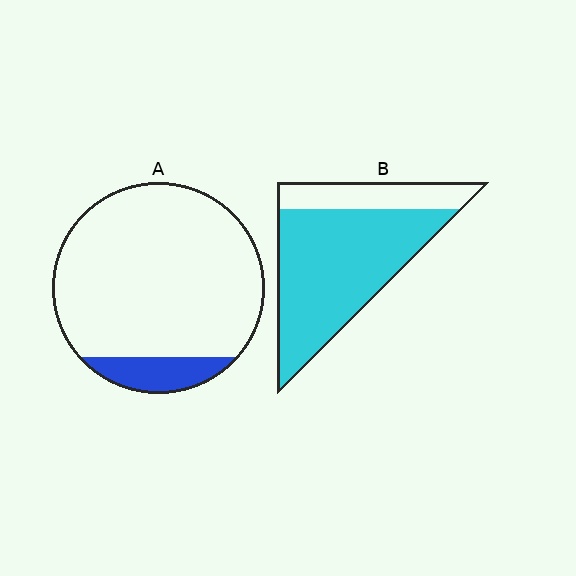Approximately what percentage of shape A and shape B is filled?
A is approximately 10% and B is approximately 75%.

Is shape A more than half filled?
No.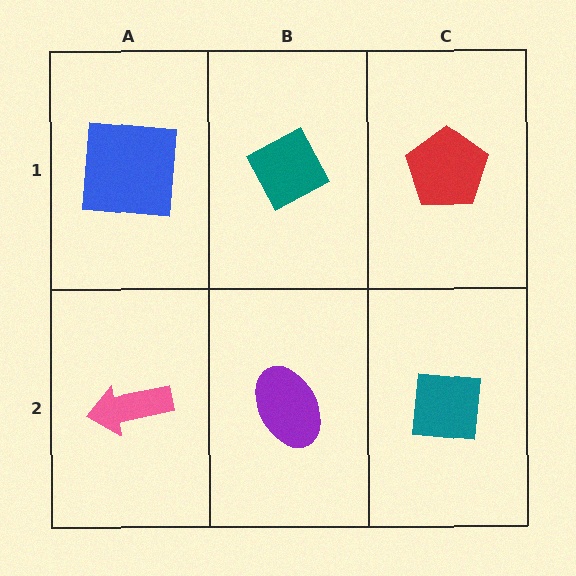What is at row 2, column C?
A teal square.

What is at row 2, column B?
A purple ellipse.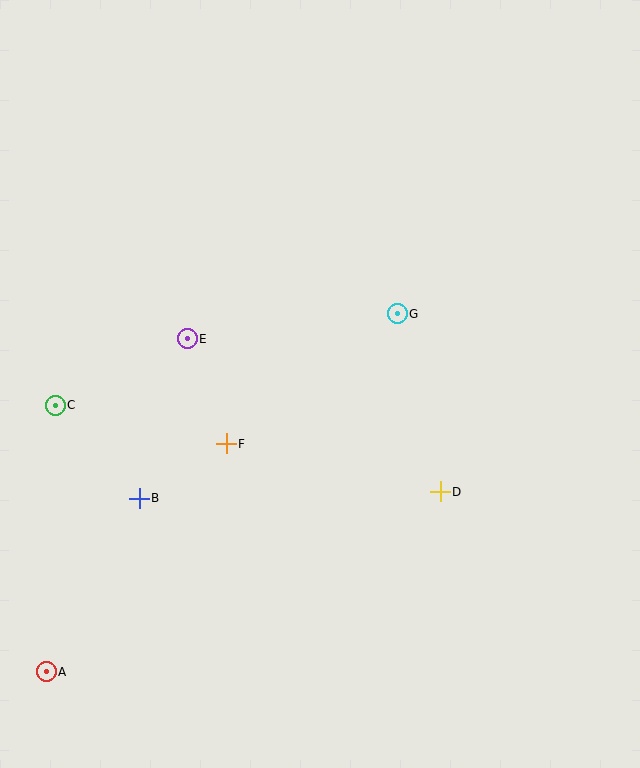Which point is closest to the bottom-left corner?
Point A is closest to the bottom-left corner.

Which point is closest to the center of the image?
Point G at (397, 314) is closest to the center.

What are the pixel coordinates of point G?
Point G is at (397, 314).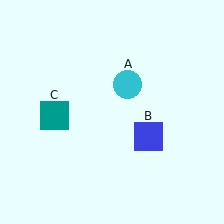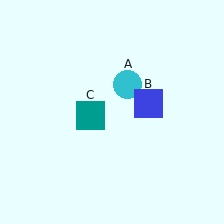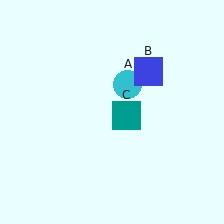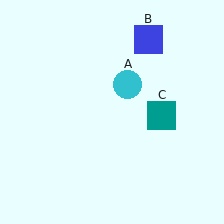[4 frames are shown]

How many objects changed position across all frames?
2 objects changed position: blue square (object B), teal square (object C).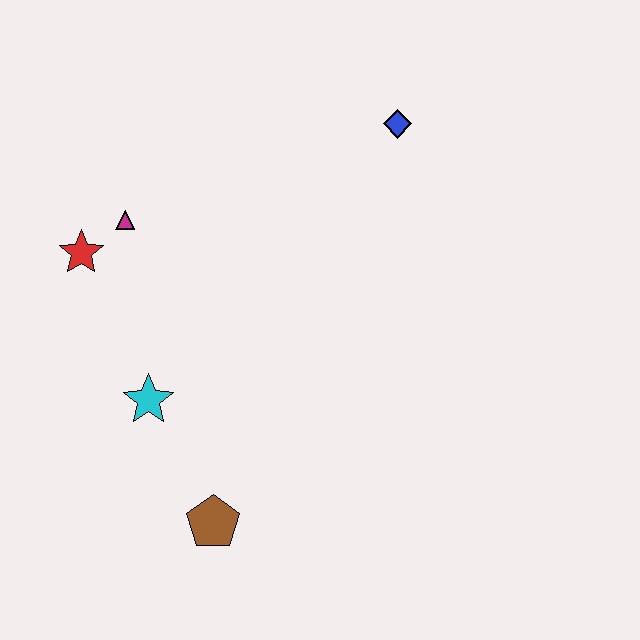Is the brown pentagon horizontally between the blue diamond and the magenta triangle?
Yes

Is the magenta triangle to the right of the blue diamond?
No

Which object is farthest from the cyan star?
The blue diamond is farthest from the cyan star.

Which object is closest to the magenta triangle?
The red star is closest to the magenta triangle.